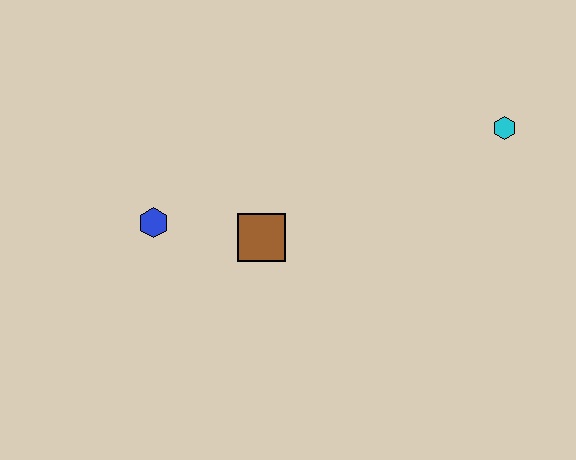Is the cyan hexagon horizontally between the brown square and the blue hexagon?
No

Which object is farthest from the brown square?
The cyan hexagon is farthest from the brown square.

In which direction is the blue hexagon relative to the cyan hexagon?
The blue hexagon is to the left of the cyan hexagon.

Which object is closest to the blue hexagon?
The brown square is closest to the blue hexagon.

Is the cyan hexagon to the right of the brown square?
Yes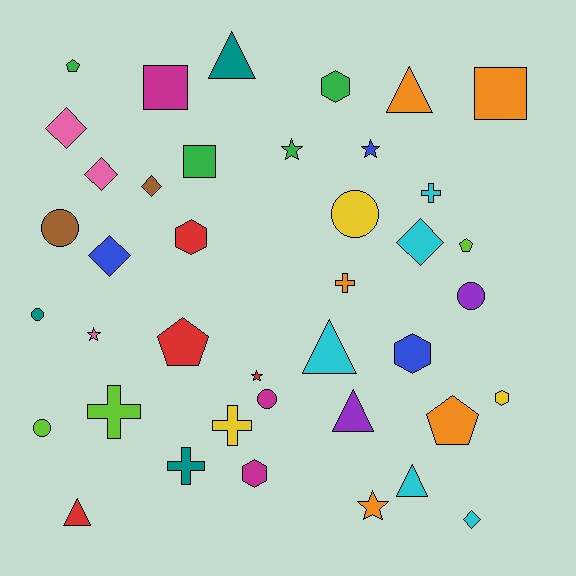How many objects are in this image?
There are 40 objects.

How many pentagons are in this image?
There are 4 pentagons.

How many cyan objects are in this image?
There are 5 cyan objects.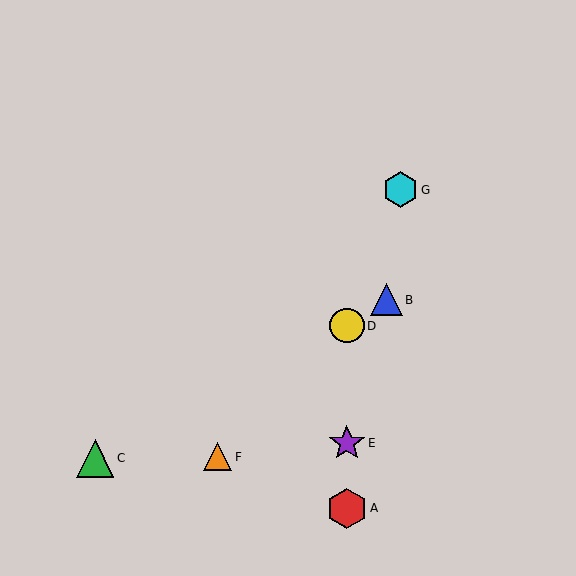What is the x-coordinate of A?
Object A is at x≈347.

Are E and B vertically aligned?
No, E is at x≈347 and B is at x≈386.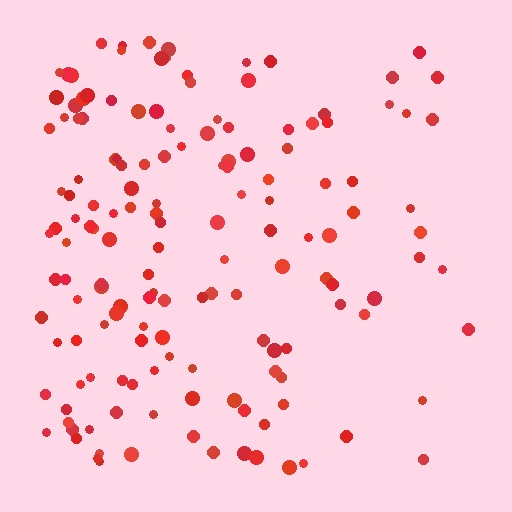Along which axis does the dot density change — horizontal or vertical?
Horizontal.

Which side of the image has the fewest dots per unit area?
The right.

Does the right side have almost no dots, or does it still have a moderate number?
Still a moderate number, just noticeably fewer than the left.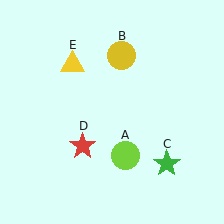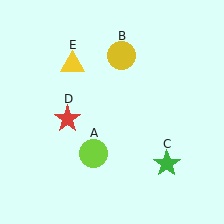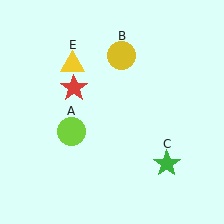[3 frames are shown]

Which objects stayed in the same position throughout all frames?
Yellow circle (object B) and green star (object C) and yellow triangle (object E) remained stationary.